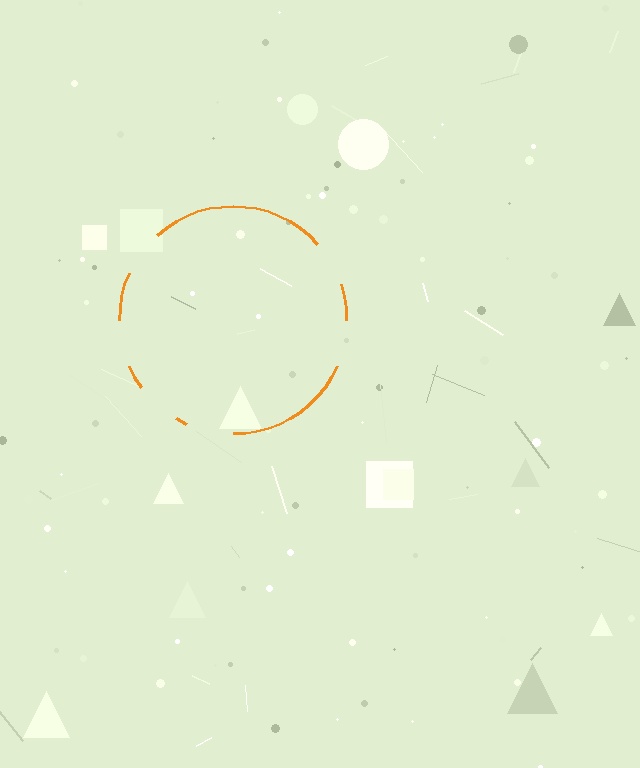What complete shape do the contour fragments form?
The contour fragments form a circle.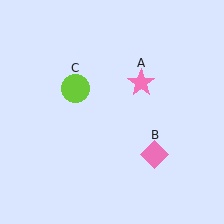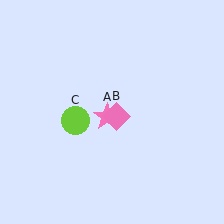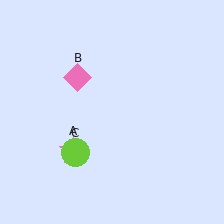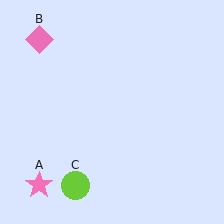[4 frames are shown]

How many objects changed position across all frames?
3 objects changed position: pink star (object A), pink diamond (object B), lime circle (object C).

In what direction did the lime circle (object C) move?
The lime circle (object C) moved down.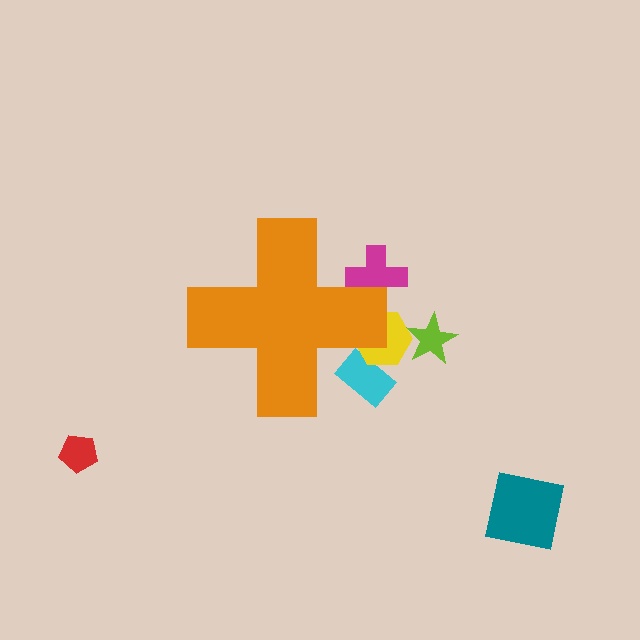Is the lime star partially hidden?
No, the lime star is fully visible.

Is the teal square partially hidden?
No, the teal square is fully visible.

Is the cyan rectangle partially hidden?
Yes, the cyan rectangle is partially hidden behind the orange cross.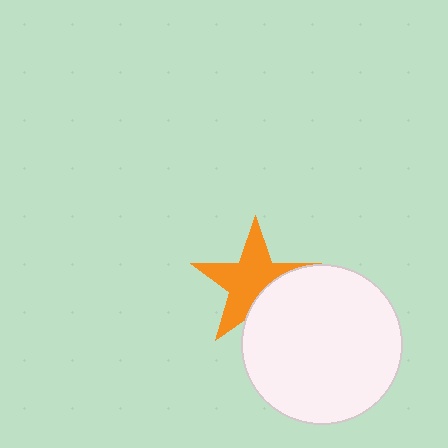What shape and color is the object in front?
The object in front is a white circle.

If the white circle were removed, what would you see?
You would see the complete orange star.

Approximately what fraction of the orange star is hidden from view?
Roughly 32% of the orange star is hidden behind the white circle.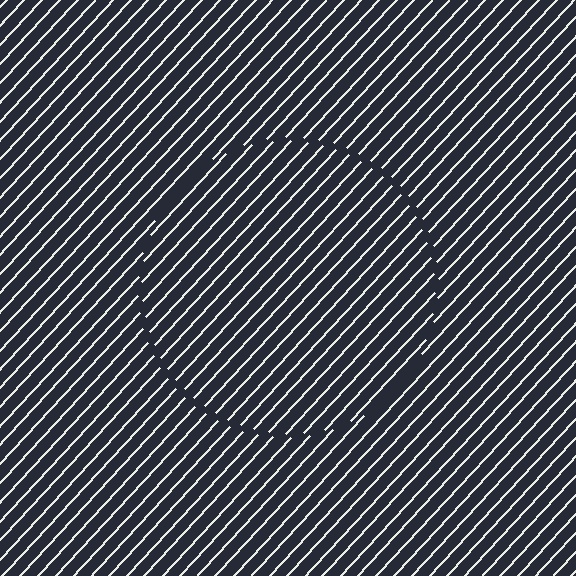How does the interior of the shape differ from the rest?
The interior of the shape contains the same grating, shifted by half a period — the contour is defined by the phase discontinuity where line-ends from the inner and outer gratings abut.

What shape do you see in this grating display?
An illusory circle. The interior of the shape contains the same grating, shifted by half a period — the contour is defined by the phase discontinuity where line-ends from the inner and outer gratings abut.